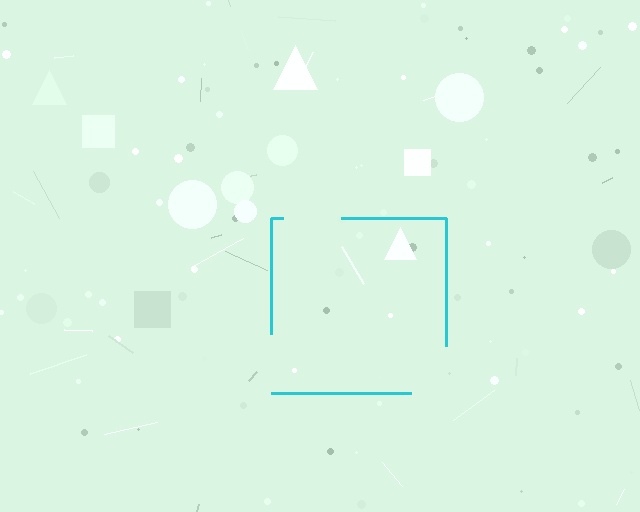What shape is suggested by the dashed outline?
The dashed outline suggests a square.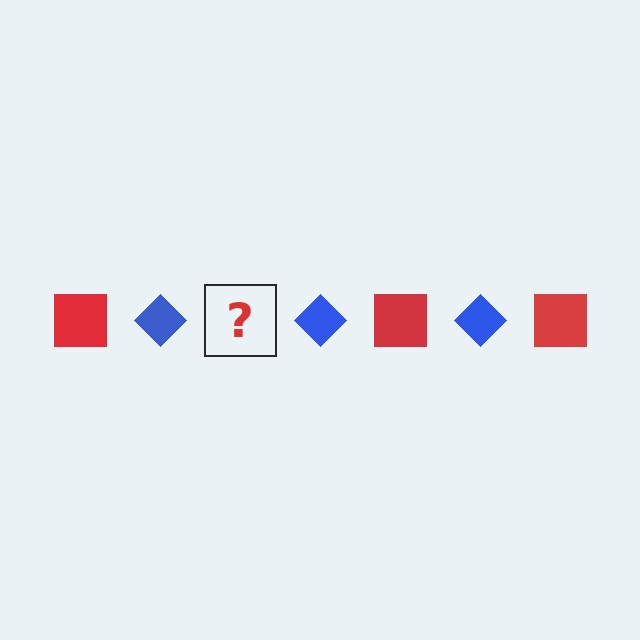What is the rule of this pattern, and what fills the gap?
The rule is that the pattern alternates between red square and blue diamond. The gap should be filled with a red square.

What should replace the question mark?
The question mark should be replaced with a red square.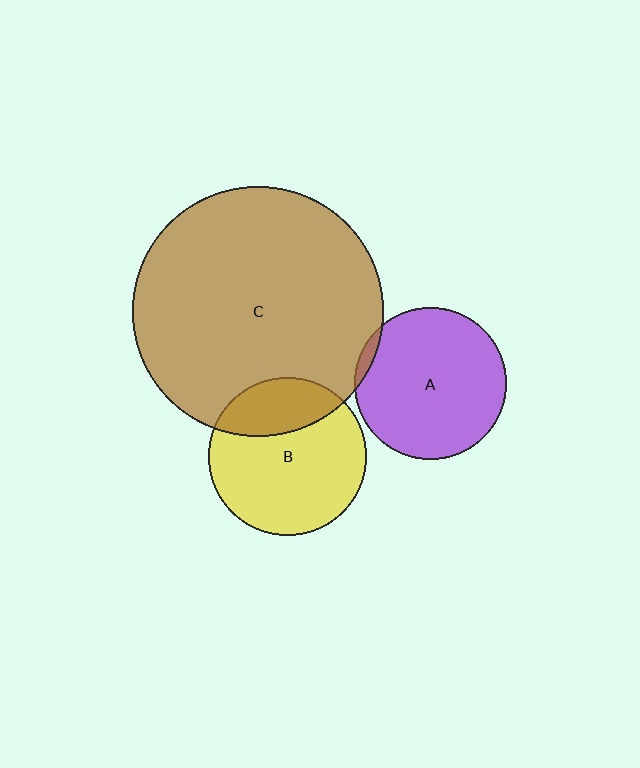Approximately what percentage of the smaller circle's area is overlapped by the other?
Approximately 5%.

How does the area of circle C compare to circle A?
Approximately 2.7 times.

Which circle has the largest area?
Circle C (brown).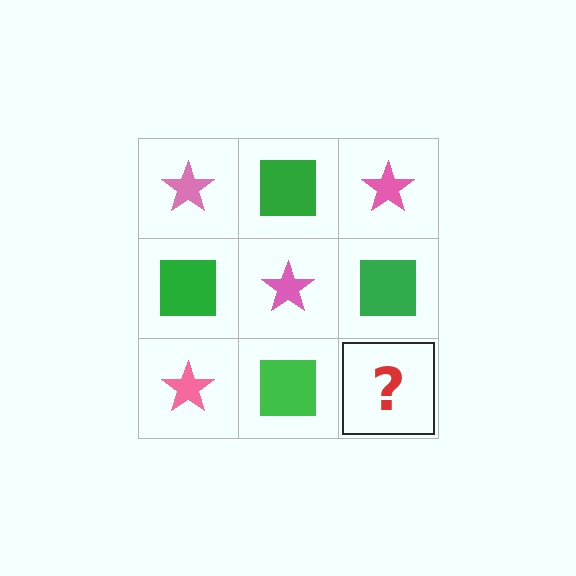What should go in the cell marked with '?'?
The missing cell should contain a pink star.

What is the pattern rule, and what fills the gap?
The rule is that it alternates pink star and green square in a checkerboard pattern. The gap should be filled with a pink star.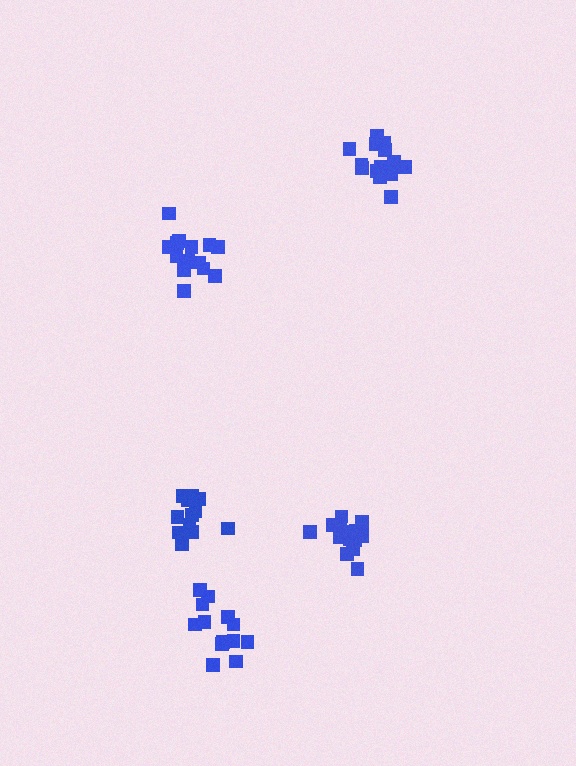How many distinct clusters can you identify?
There are 5 distinct clusters.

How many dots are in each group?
Group 1: 13 dots, Group 2: 13 dots, Group 3: 15 dots, Group 4: 14 dots, Group 5: 15 dots (70 total).